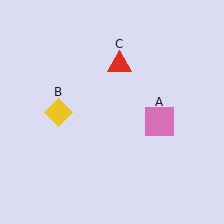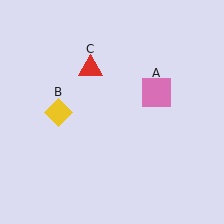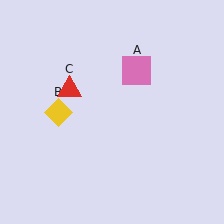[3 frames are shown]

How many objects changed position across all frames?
2 objects changed position: pink square (object A), red triangle (object C).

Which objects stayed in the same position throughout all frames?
Yellow diamond (object B) remained stationary.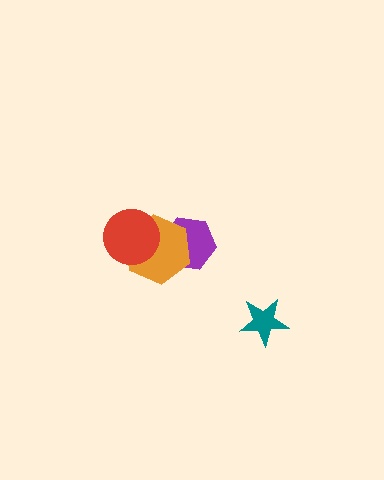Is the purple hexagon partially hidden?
Yes, it is partially covered by another shape.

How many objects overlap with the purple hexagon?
1 object overlaps with the purple hexagon.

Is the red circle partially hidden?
No, no other shape covers it.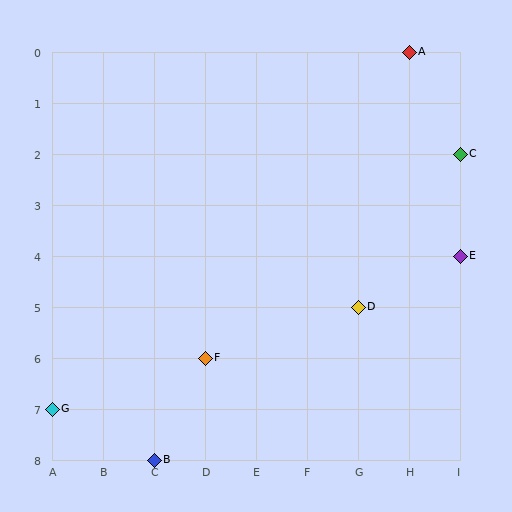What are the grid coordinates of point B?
Point B is at grid coordinates (C, 8).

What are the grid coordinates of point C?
Point C is at grid coordinates (I, 2).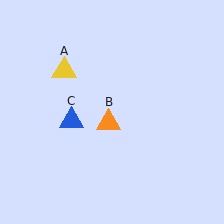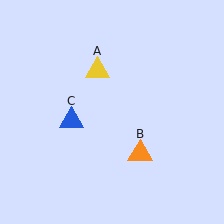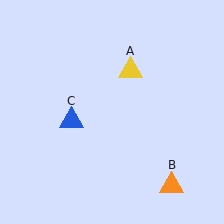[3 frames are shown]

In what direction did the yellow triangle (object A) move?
The yellow triangle (object A) moved right.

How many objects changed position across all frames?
2 objects changed position: yellow triangle (object A), orange triangle (object B).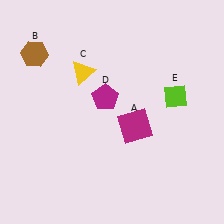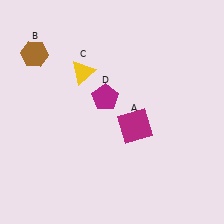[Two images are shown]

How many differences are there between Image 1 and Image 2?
There is 1 difference between the two images.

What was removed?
The lime diamond (E) was removed in Image 2.